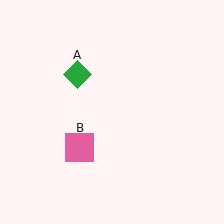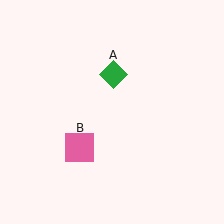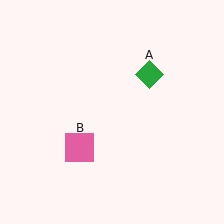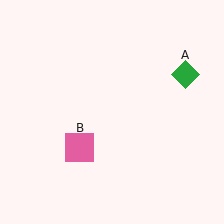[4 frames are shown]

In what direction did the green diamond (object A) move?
The green diamond (object A) moved right.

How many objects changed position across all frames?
1 object changed position: green diamond (object A).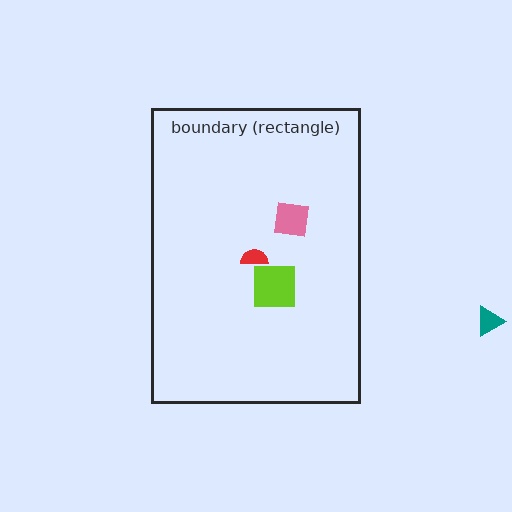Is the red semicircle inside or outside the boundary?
Inside.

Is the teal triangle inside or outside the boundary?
Outside.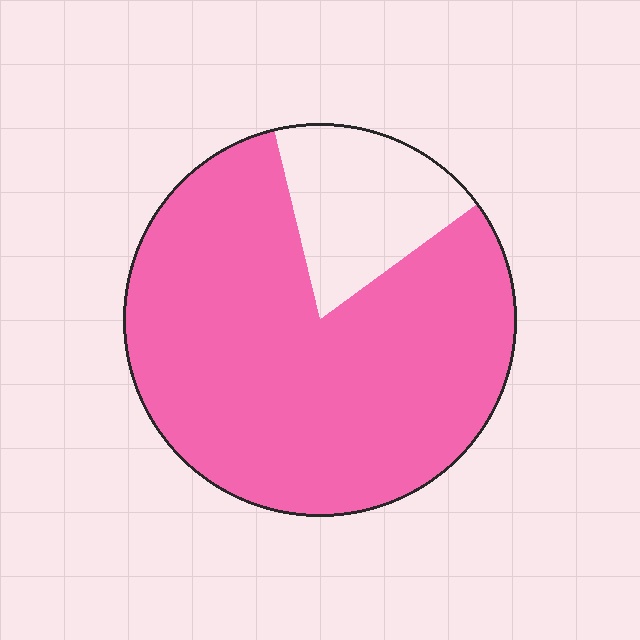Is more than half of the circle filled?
Yes.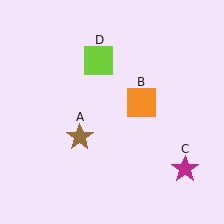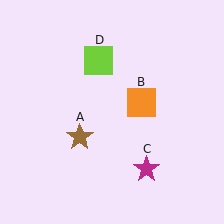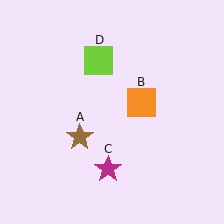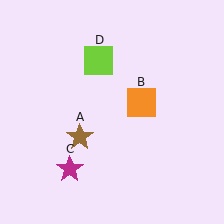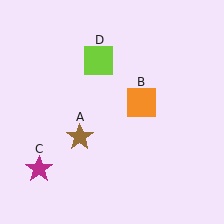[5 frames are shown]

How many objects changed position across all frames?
1 object changed position: magenta star (object C).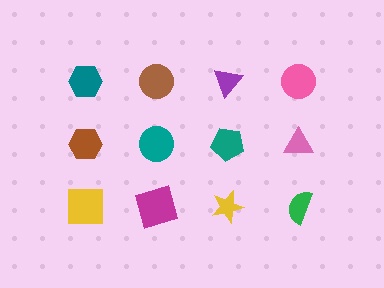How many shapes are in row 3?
4 shapes.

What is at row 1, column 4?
A pink circle.